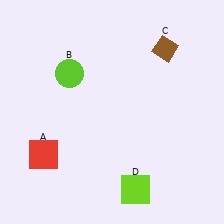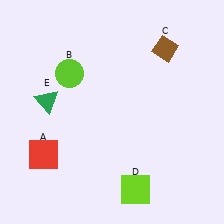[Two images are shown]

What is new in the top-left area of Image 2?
A green triangle (E) was added in the top-left area of Image 2.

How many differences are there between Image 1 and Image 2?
There is 1 difference between the two images.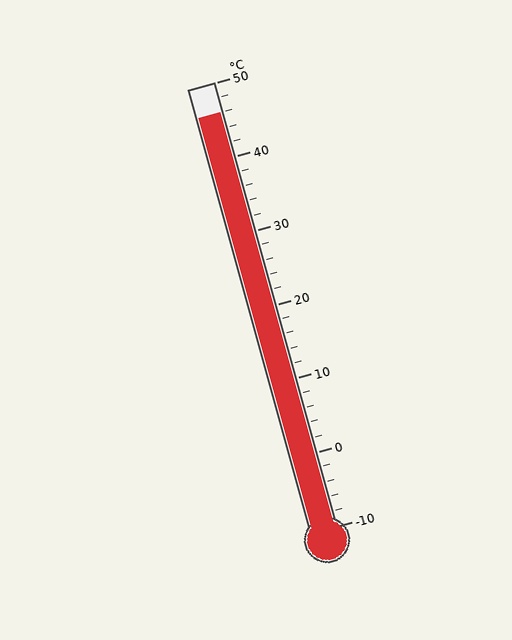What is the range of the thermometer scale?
The thermometer scale ranges from -10°C to 50°C.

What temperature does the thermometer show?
The thermometer shows approximately 46°C.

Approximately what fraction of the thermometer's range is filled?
The thermometer is filled to approximately 95% of its range.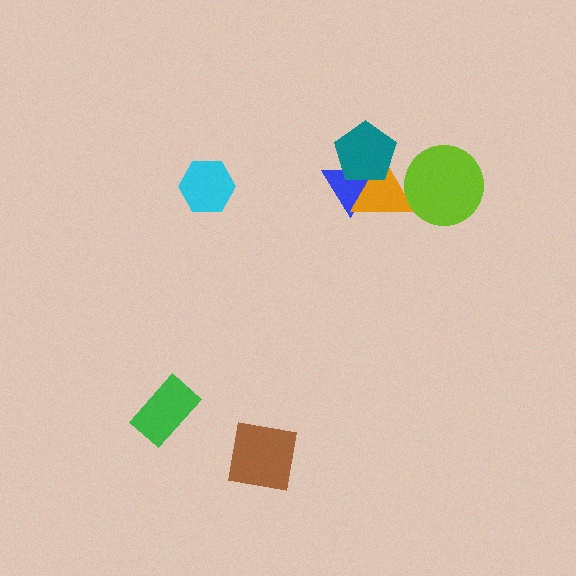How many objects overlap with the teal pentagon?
2 objects overlap with the teal pentagon.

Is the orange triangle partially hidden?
Yes, it is partially covered by another shape.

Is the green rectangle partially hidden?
No, no other shape covers it.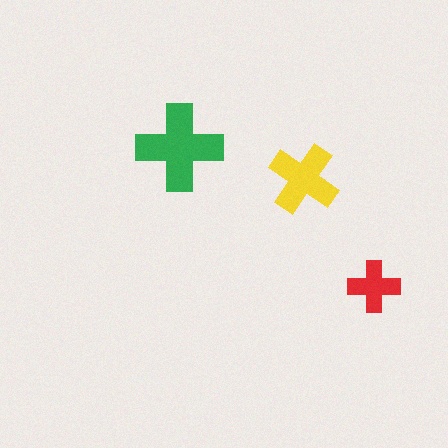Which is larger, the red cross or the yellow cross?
The yellow one.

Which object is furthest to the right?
The red cross is rightmost.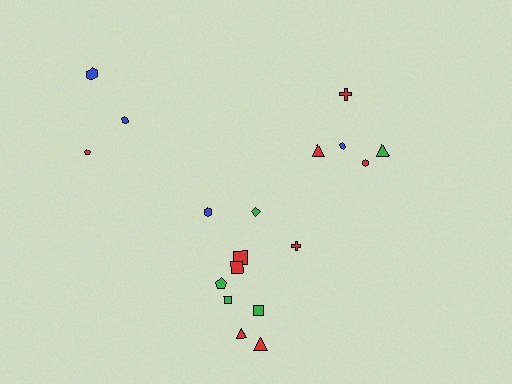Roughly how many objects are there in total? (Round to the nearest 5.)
Roughly 20 objects in total.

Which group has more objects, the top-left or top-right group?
The top-right group.